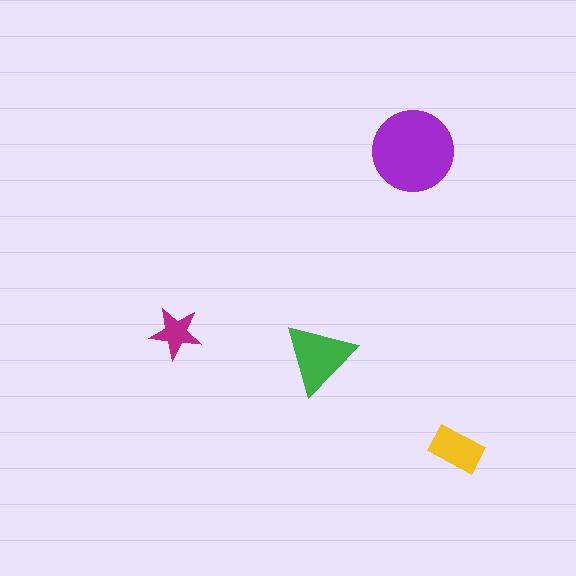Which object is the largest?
The purple circle.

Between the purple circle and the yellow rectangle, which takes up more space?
The purple circle.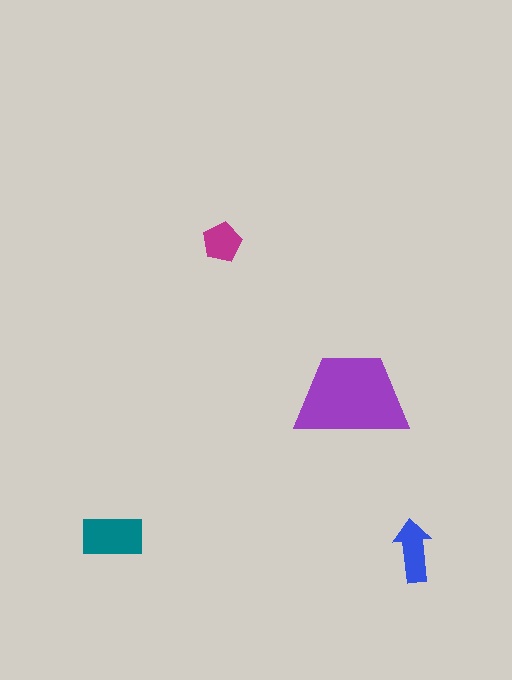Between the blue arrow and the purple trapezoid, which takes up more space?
The purple trapezoid.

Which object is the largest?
The purple trapezoid.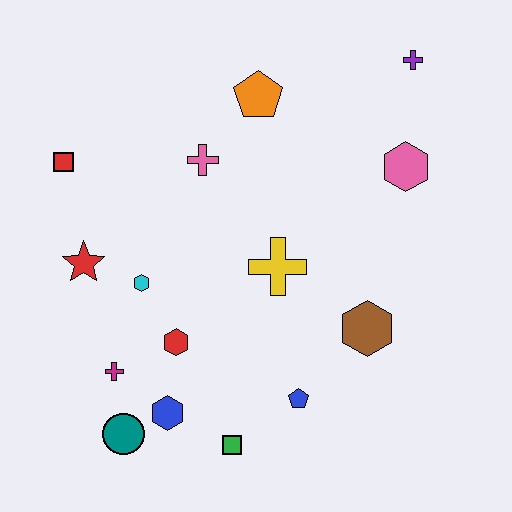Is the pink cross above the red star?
Yes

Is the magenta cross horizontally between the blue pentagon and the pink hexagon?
No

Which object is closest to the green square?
The blue hexagon is closest to the green square.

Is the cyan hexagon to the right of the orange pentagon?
No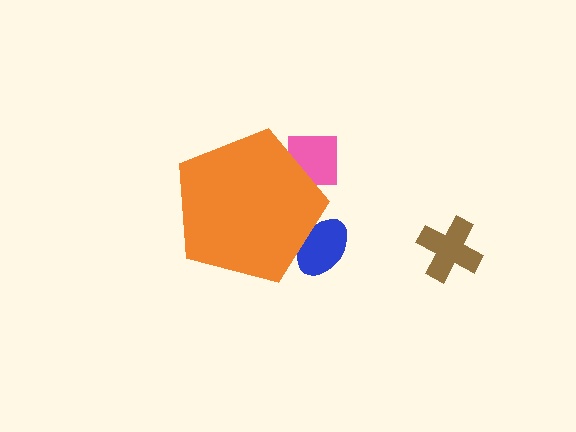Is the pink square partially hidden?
Yes, the pink square is partially hidden behind the orange pentagon.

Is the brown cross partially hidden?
No, the brown cross is fully visible.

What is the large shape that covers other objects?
An orange pentagon.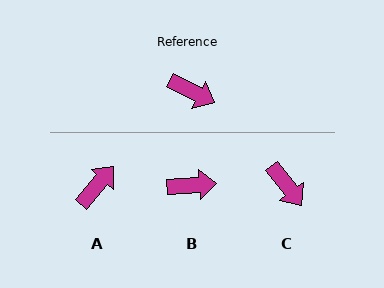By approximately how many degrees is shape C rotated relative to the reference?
Approximately 25 degrees clockwise.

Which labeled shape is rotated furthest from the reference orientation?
A, about 76 degrees away.